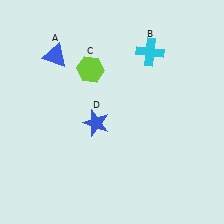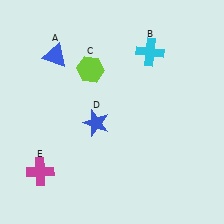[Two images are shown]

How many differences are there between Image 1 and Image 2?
There is 1 difference between the two images.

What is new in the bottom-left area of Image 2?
A magenta cross (E) was added in the bottom-left area of Image 2.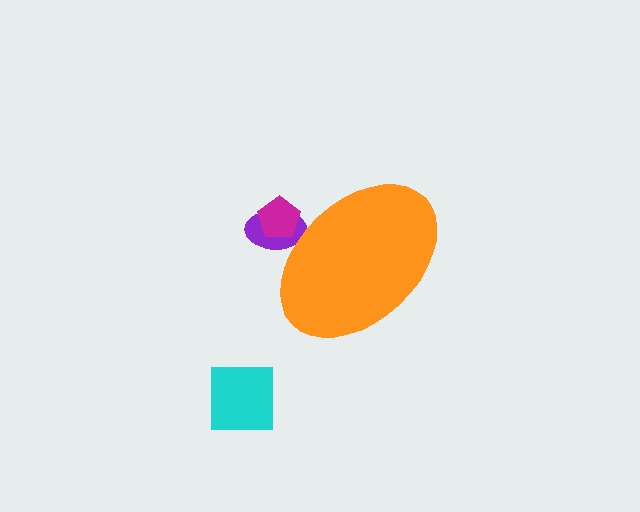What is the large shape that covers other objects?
An orange ellipse.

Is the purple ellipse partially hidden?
Yes, the purple ellipse is partially hidden behind the orange ellipse.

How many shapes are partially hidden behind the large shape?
2 shapes are partially hidden.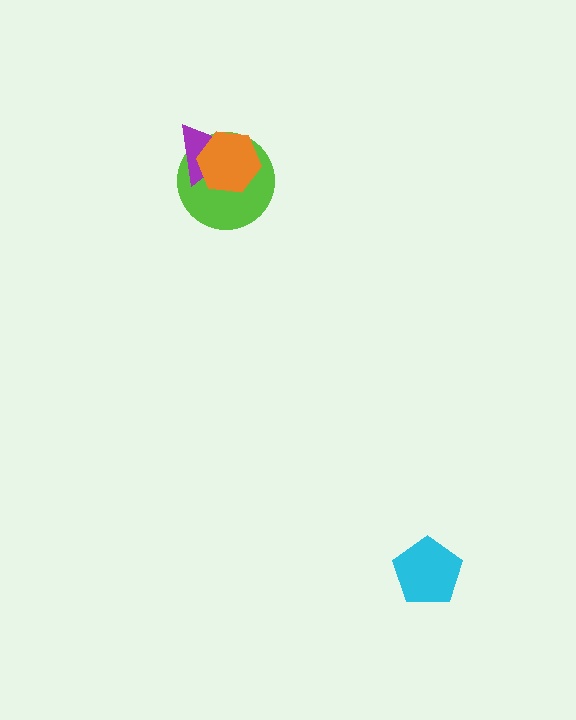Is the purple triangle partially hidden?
Yes, it is partially covered by another shape.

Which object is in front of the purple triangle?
The orange hexagon is in front of the purple triangle.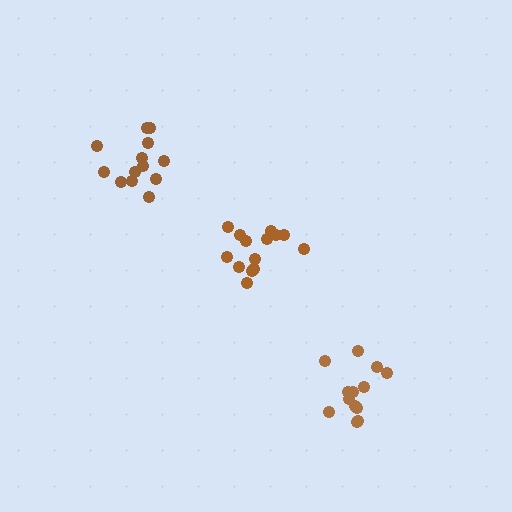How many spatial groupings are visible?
There are 3 spatial groupings.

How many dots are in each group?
Group 1: 13 dots, Group 2: 14 dots, Group 3: 13 dots (40 total).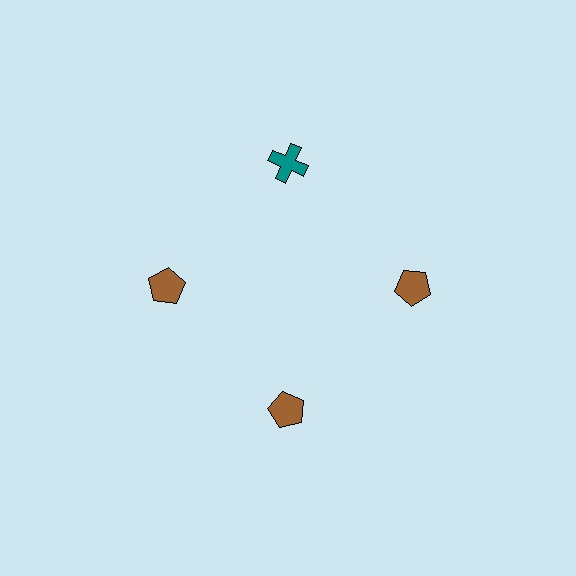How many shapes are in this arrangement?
There are 4 shapes arranged in a ring pattern.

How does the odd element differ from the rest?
It differs in both color (teal instead of brown) and shape (cross instead of pentagon).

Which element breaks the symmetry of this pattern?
The teal cross at roughly the 12 o'clock position breaks the symmetry. All other shapes are brown pentagons.